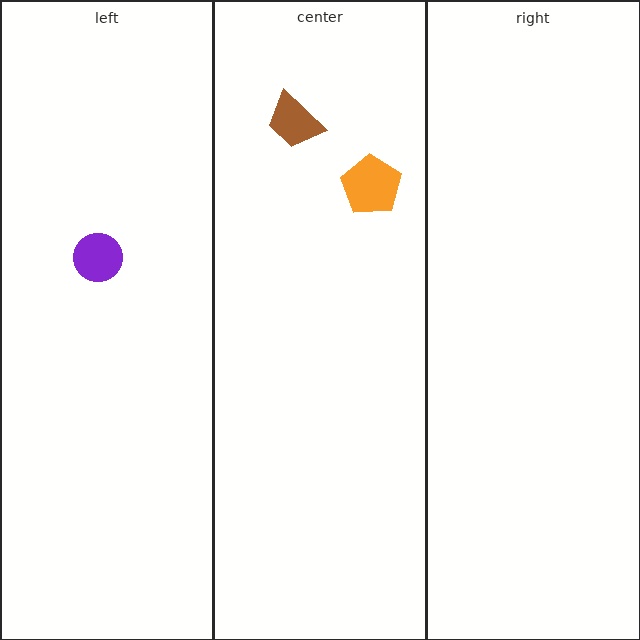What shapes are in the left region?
The purple circle.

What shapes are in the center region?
The brown trapezoid, the orange pentagon.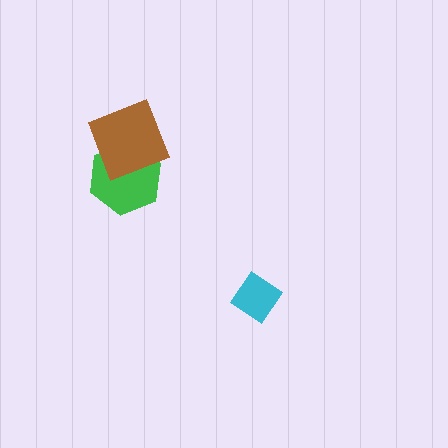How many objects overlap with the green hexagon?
1 object overlaps with the green hexagon.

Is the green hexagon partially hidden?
Yes, it is partially covered by another shape.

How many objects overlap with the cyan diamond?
0 objects overlap with the cyan diamond.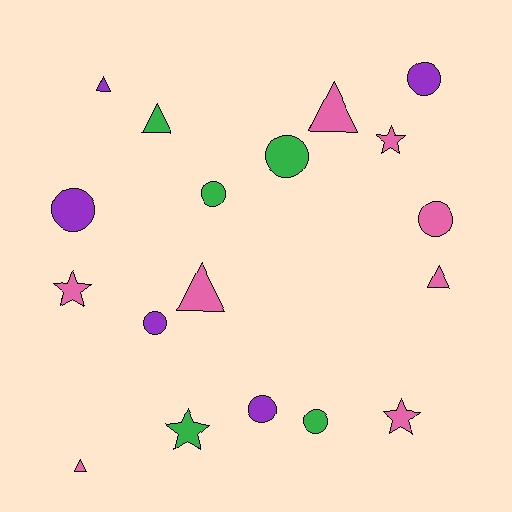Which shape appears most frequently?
Circle, with 8 objects.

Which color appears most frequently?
Pink, with 8 objects.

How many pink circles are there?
There is 1 pink circle.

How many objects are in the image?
There are 18 objects.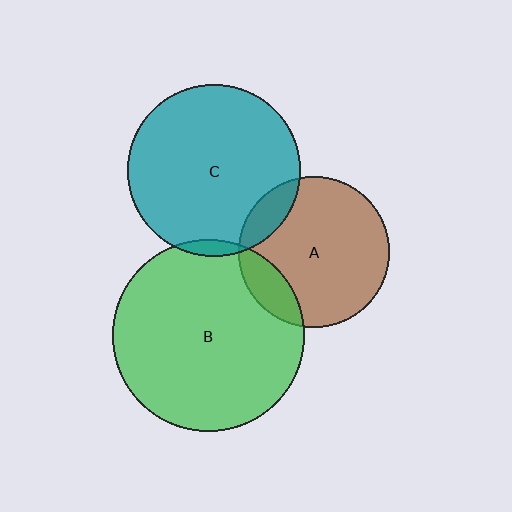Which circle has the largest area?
Circle B (green).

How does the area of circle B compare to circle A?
Approximately 1.6 times.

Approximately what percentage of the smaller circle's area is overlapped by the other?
Approximately 10%.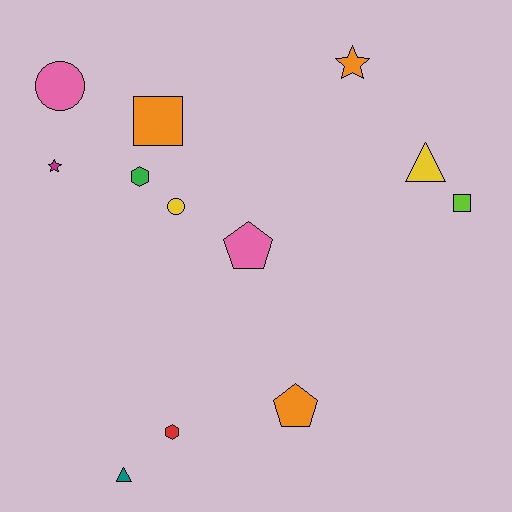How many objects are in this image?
There are 12 objects.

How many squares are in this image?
There are 2 squares.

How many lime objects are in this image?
There is 1 lime object.